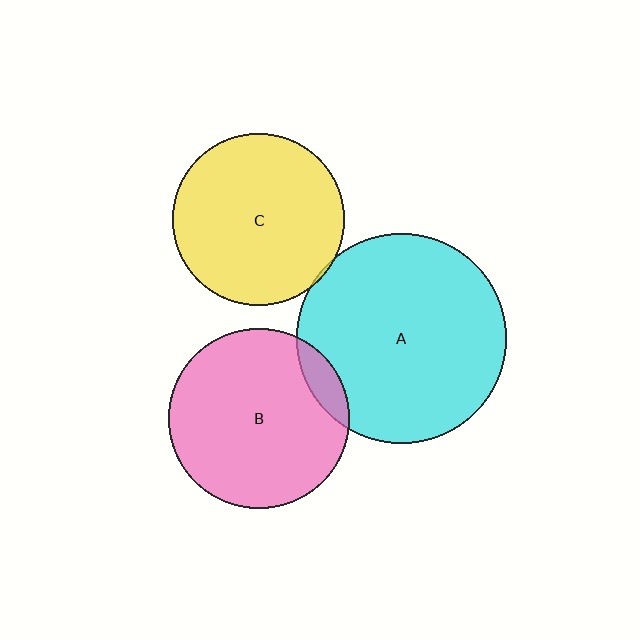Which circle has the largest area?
Circle A (cyan).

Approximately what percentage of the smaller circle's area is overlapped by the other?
Approximately 10%.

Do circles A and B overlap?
Yes.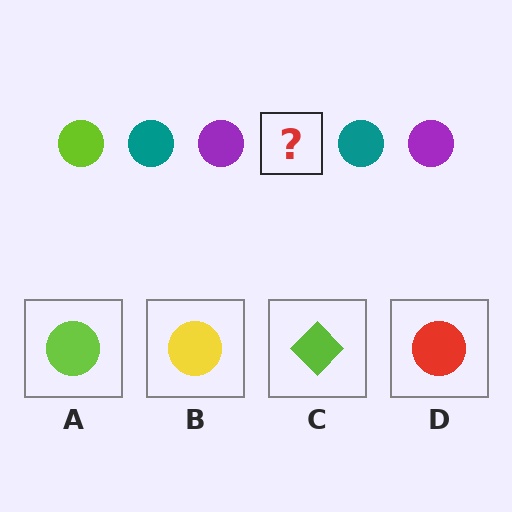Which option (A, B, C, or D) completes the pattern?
A.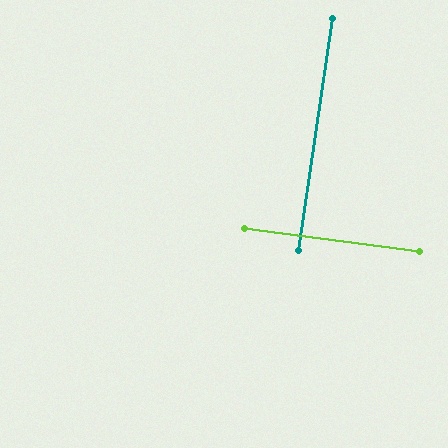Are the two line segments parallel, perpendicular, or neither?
Perpendicular — they meet at approximately 89°.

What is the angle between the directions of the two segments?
Approximately 89 degrees.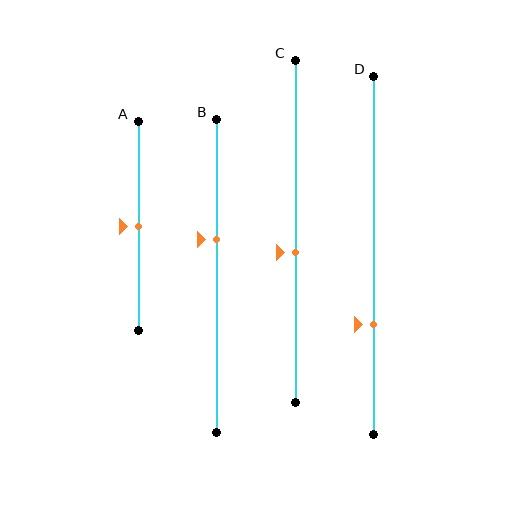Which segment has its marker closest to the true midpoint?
Segment A has its marker closest to the true midpoint.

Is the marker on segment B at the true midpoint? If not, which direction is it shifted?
No, the marker on segment B is shifted upward by about 12% of the segment length.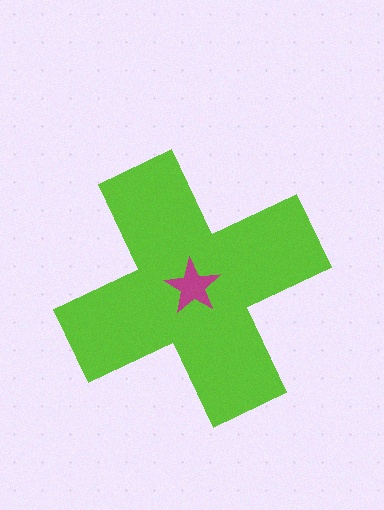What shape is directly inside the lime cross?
The magenta star.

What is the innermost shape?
The magenta star.